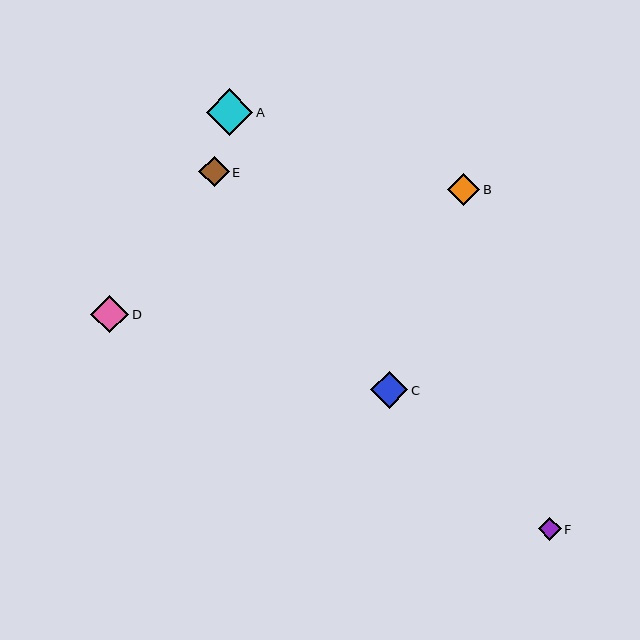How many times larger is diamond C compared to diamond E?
Diamond C is approximately 1.2 times the size of diamond E.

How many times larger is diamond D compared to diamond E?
Diamond D is approximately 1.2 times the size of diamond E.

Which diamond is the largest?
Diamond A is the largest with a size of approximately 47 pixels.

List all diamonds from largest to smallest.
From largest to smallest: A, D, C, B, E, F.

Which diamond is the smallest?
Diamond F is the smallest with a size of approximately 22 pixels.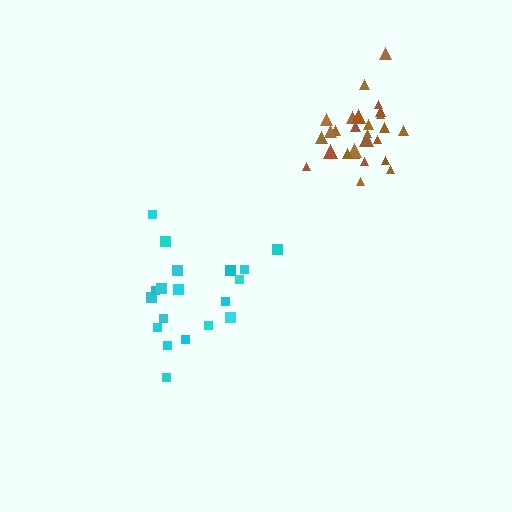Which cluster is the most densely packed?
Brown.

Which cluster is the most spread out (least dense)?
Cyan.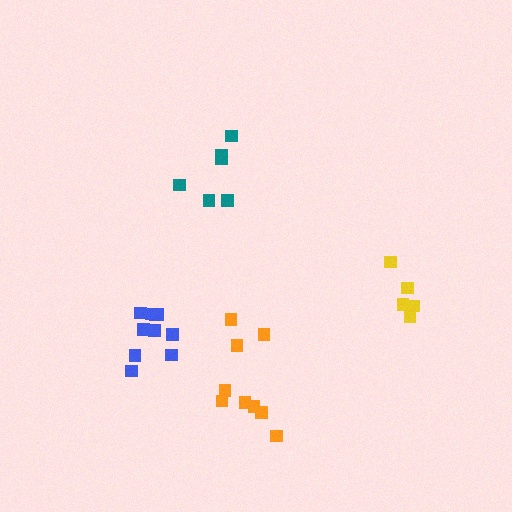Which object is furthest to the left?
The blue cluster is leftmost.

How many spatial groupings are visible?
There are 4 spatial groupings.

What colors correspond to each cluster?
The clusters are colored: orange, yellow, blue, teal.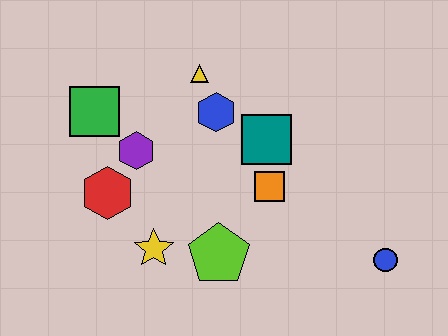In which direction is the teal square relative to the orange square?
The teal square is above the orange square.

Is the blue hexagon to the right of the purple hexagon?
Yes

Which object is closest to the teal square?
The orange square is closest to the teal square.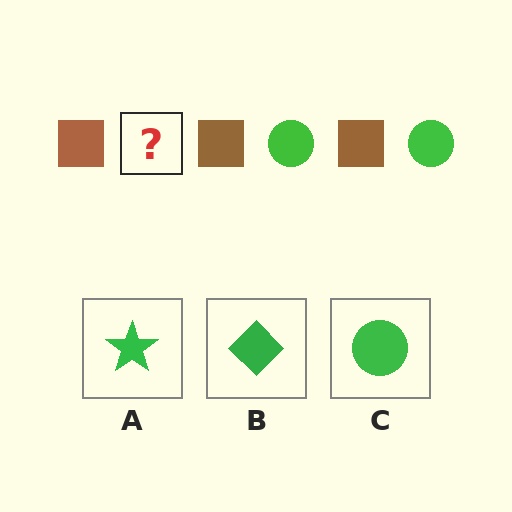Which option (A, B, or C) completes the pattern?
C.